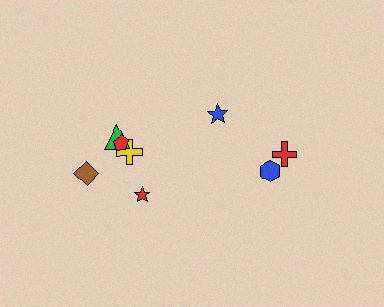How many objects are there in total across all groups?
There are 8 objects.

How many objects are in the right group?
There are 3 objects.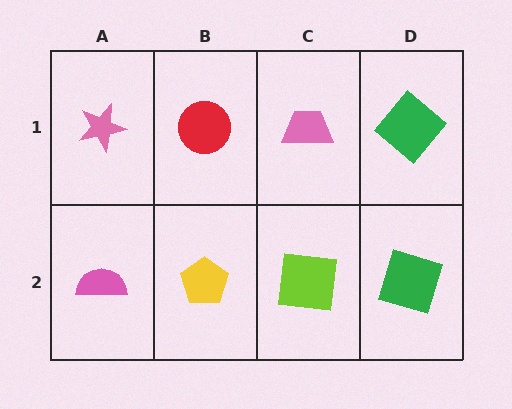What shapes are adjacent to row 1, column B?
A yellow pentagon (row 2, column B), a pink star (row 1, column A), a pink trapezoid (row 1, column C).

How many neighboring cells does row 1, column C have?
3.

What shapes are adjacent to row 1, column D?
A green square (row 2, column D), a pink trapezoid (row 1, column C).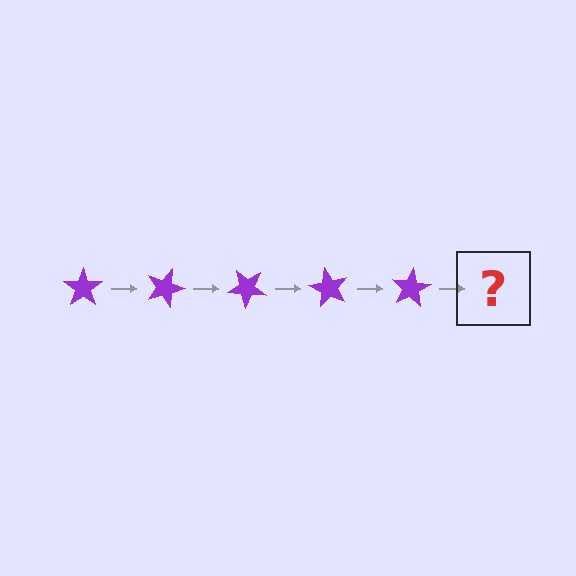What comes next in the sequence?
The next element should be a purple star rotated 100 degrees.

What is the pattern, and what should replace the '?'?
The pattern is that the star rotates 20 degrees each step. The '?' should be a purple star rotated 100 degrees.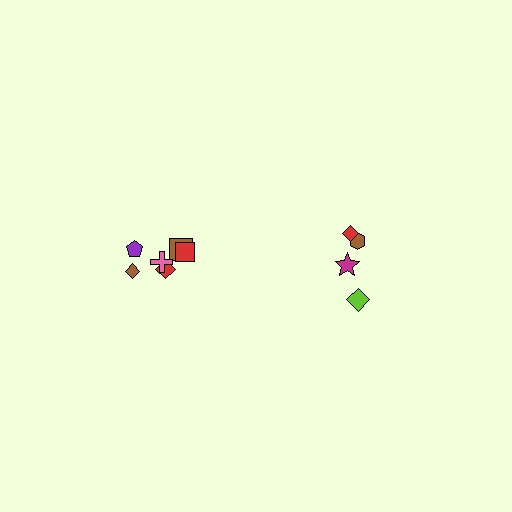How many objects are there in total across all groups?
There are 10 objects.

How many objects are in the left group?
There are 6 objects.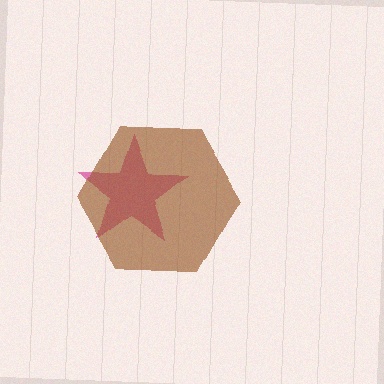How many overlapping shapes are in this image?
There are 2 overlapping shapes in the image.